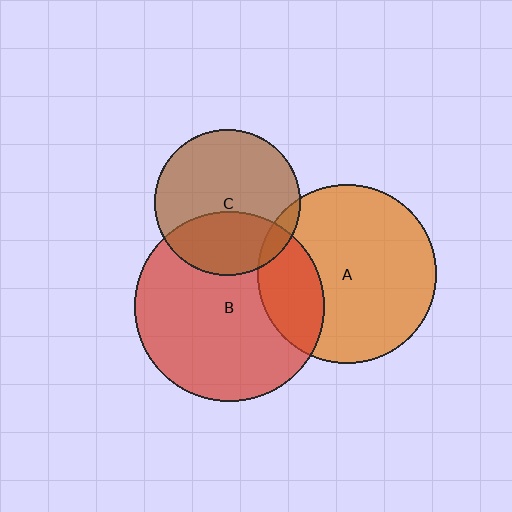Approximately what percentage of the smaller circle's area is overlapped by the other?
Approximately 25%.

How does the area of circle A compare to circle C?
Approximately 1.5 times.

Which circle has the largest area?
Circle B (red).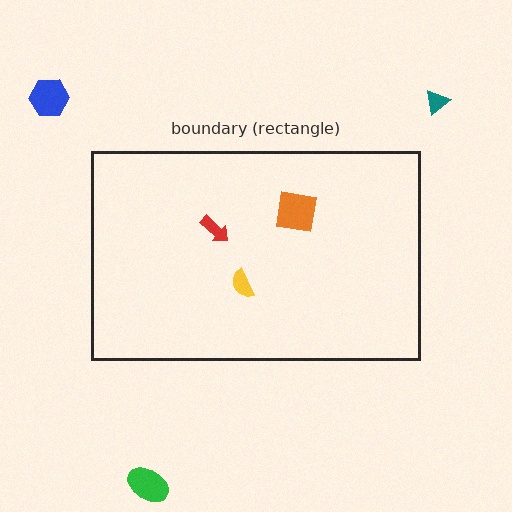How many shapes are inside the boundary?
3 inside, 3 outside.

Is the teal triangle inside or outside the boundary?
Outside.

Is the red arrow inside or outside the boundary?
Inside.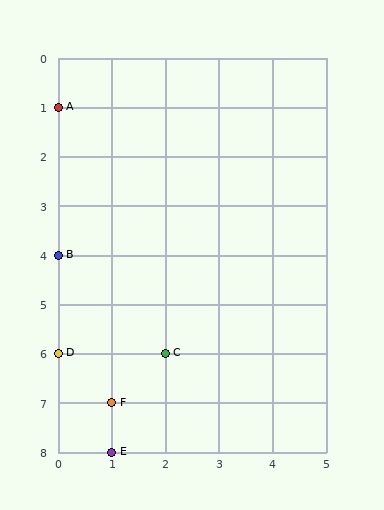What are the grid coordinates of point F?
Point F is at grid coordinates (1, 7).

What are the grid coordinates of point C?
Point C is at grid coordinates (2, 6).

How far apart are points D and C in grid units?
Points D and C are 2 columns apart.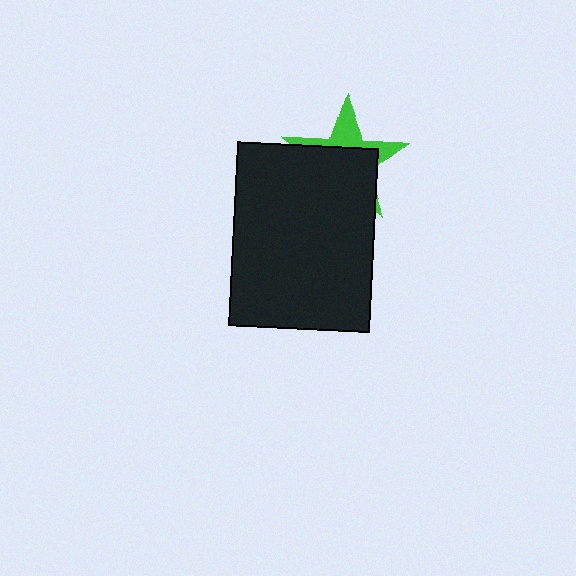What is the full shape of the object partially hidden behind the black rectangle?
The partially hidden object is a green star.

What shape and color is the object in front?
The object in front is a black rectangle.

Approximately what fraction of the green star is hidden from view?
Roughly 66% of the green star is hidden behind the black rectangle.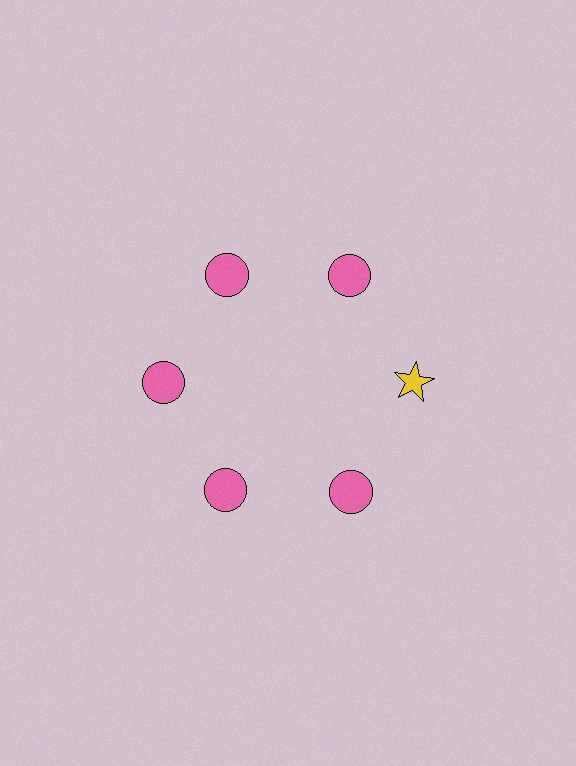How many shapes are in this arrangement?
There are 6 shapes arranged in a ring pattern.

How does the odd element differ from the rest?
It differs in both color (yellow instead of pink) and shape (star instead of circle).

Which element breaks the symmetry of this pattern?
The yellow star at roughly the 3 o'clock position breaks the symmetry. All other shapes are pink circles.